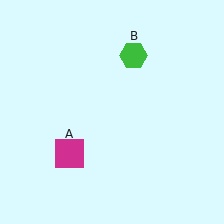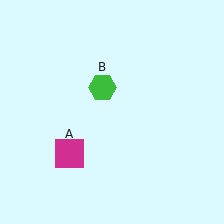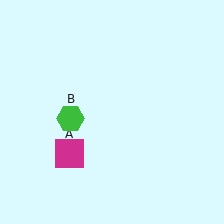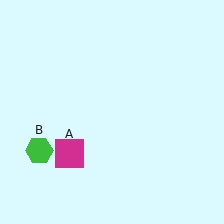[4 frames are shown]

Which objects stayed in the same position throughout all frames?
Magenta square (object A) remained stationary.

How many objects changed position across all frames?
1 object changed position: green hexagon (object B).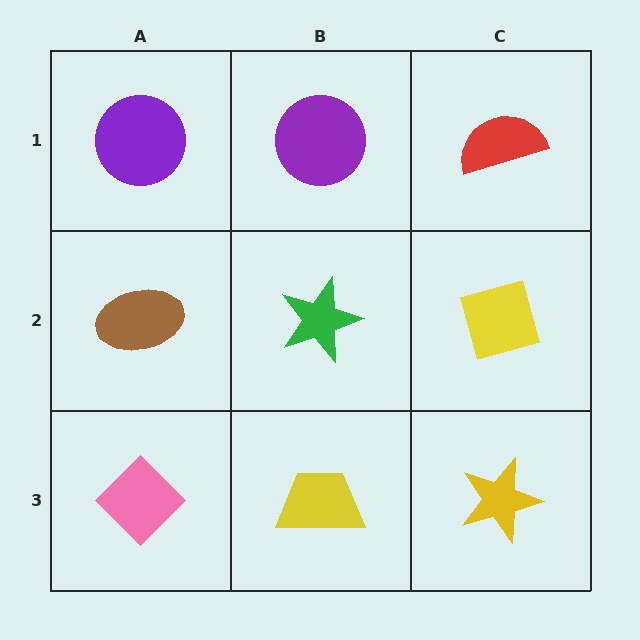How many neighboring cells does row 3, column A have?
2.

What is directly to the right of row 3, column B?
A yellow star.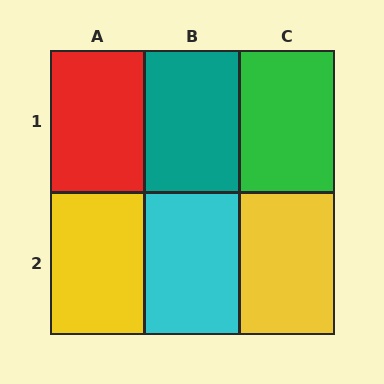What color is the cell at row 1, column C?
Green.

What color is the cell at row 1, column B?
Teal.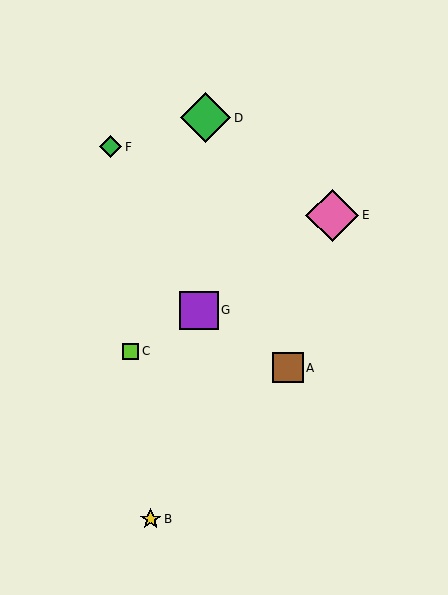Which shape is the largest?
The pink diamond (labeled E) is the largest.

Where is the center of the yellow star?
The center of the yellow star is at (151, 519).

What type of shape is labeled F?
Shape F is a green diamond.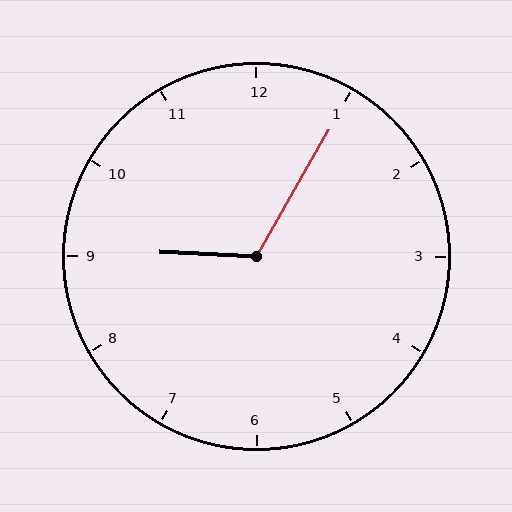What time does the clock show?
9:05.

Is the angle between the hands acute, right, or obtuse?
It is obtuse.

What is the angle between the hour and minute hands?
Approximately 118 degrees.